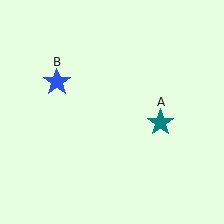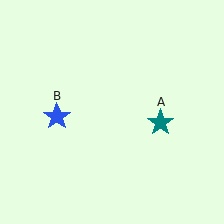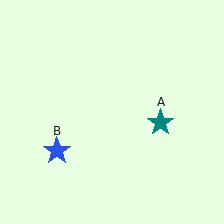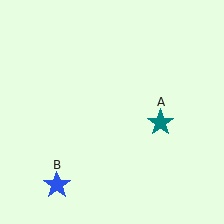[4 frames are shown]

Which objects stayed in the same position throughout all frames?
Teal star (object A) remained stationary.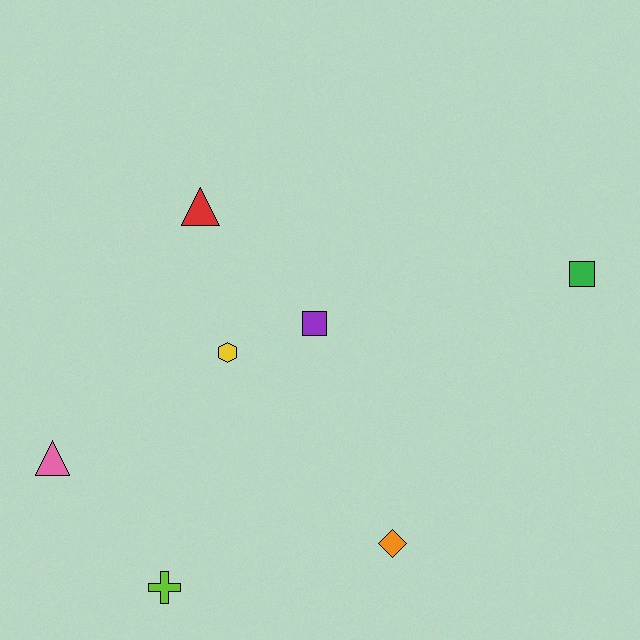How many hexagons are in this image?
There is 1 hexagon.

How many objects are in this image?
There are 7 objects.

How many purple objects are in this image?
There is 1 purple object.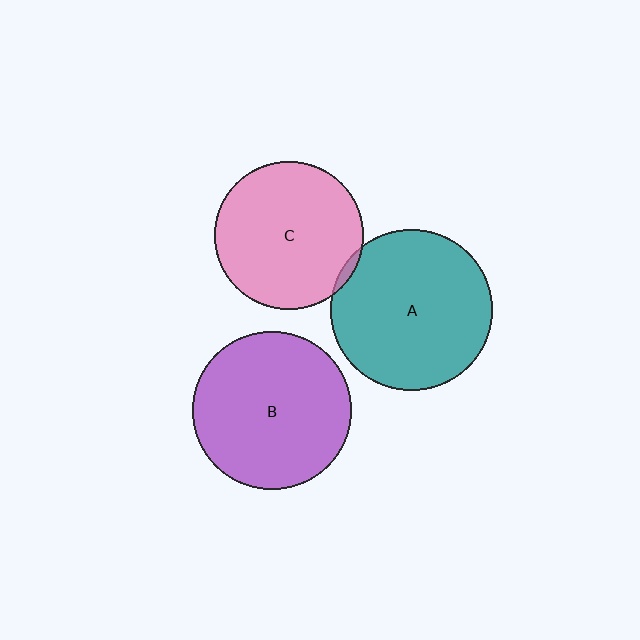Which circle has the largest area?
Circle A (teal).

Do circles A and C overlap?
Yes.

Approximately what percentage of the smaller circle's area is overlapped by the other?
Approximately 5%.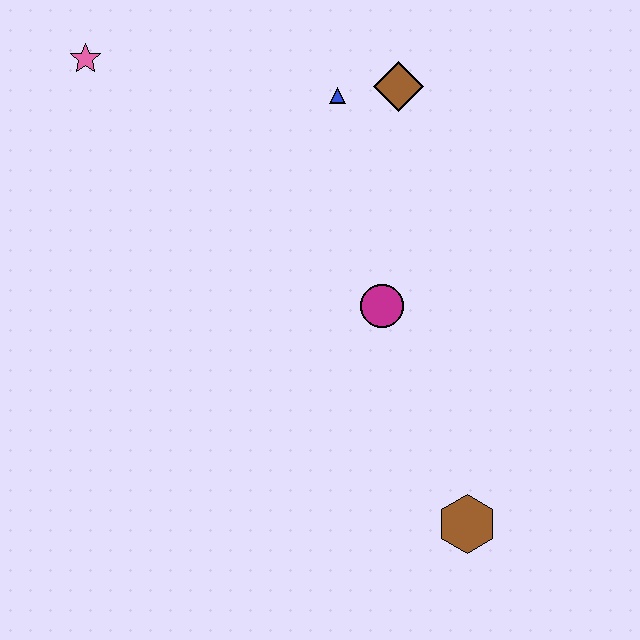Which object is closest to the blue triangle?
The brown diamond is closest to the blue triangle.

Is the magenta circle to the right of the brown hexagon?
No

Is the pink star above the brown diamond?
Yes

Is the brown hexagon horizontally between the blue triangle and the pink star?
No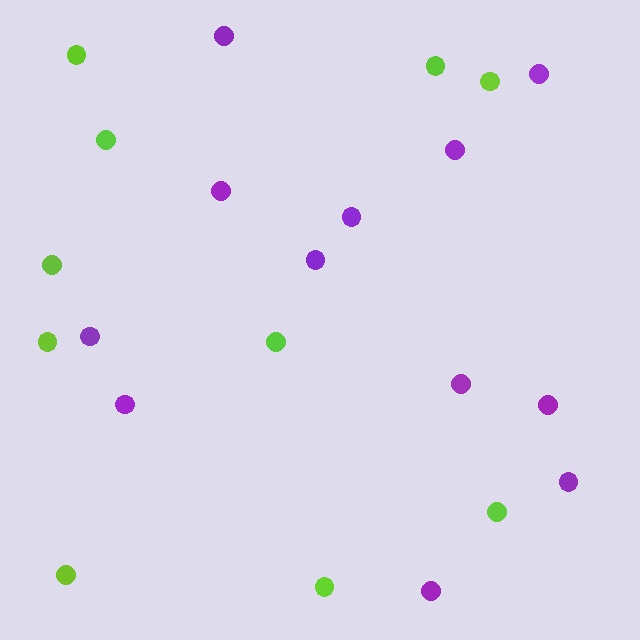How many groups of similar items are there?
There are 2 groups: one group of lime circles (10) and one group of purple circles (12).